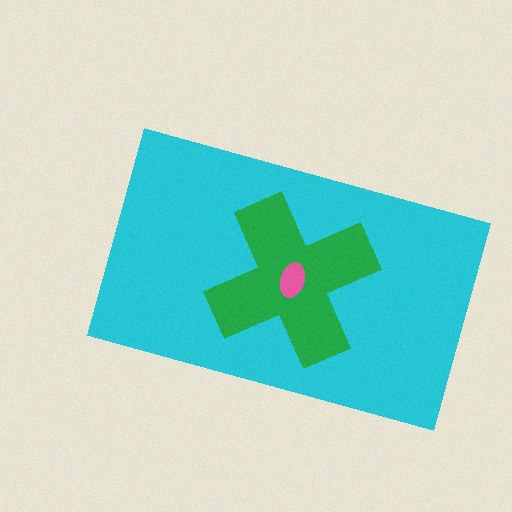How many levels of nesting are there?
3.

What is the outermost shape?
The cyan rectangle.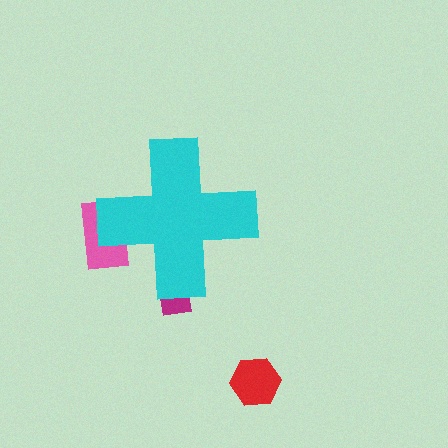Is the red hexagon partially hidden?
No, the red hexagon is fully visible.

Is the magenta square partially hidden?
Yes, the magenta square is partially hidden behind the cyan cross.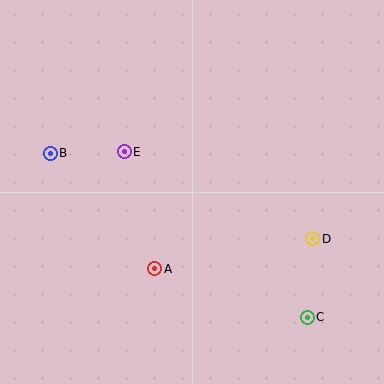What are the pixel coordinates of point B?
Point B is at (50, 153).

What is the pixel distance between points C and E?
The distance between C and E is 247 pixels.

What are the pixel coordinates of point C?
Point C is at (307, 317).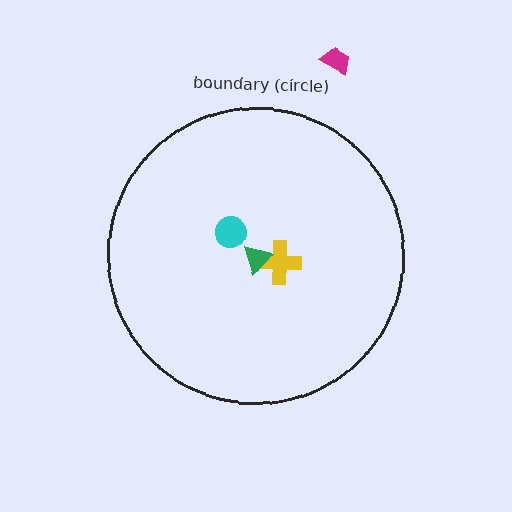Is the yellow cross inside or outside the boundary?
Inside.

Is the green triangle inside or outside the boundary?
Inside.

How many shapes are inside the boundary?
3 inside, 1 outside.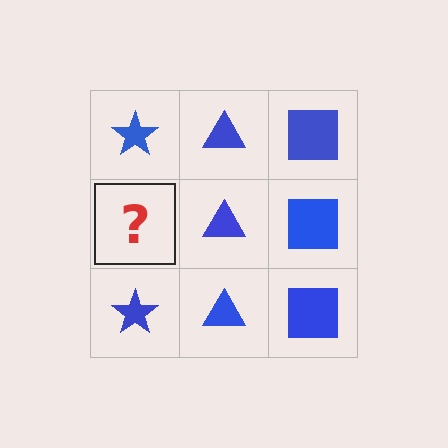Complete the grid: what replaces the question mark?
The question mark should be replaced with a blue star.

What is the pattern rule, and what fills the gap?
The rule is that each column has a consistent shape. The gap should be filled with a blue star.